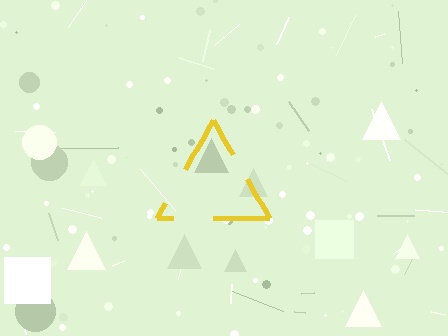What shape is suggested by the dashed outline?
The dashed outline suggests a triangle.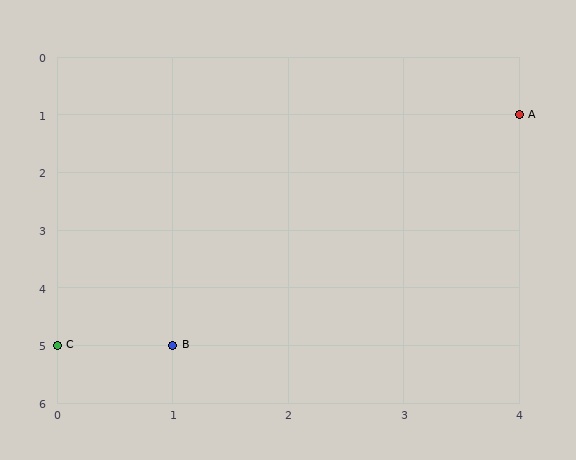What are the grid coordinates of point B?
Point B is at grid coordinates (1, 5).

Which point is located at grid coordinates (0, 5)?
Point C is at (0, 5).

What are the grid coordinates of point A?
Point A is at grid coordinates (4, 1).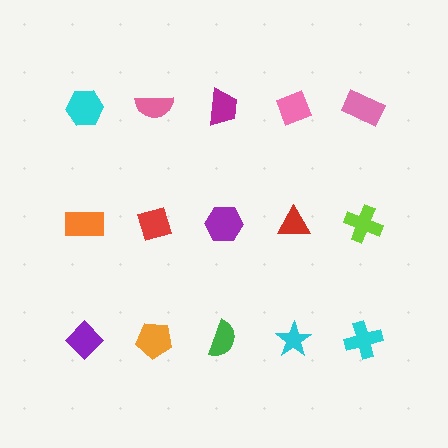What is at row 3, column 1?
A purple diamond.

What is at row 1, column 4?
A pink diamond.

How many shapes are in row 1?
5 shapes.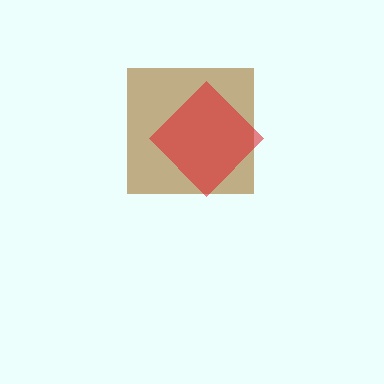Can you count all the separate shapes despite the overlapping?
Yes, there are 2 separate shapes.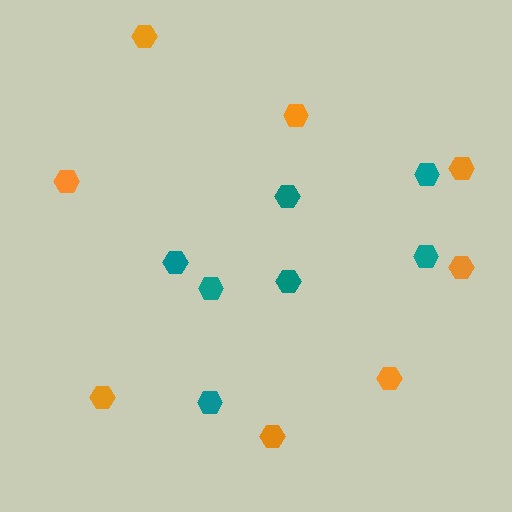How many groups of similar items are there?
There are 2 groups: one group of teal hexagons (7) and one group of orange hexagons (8).